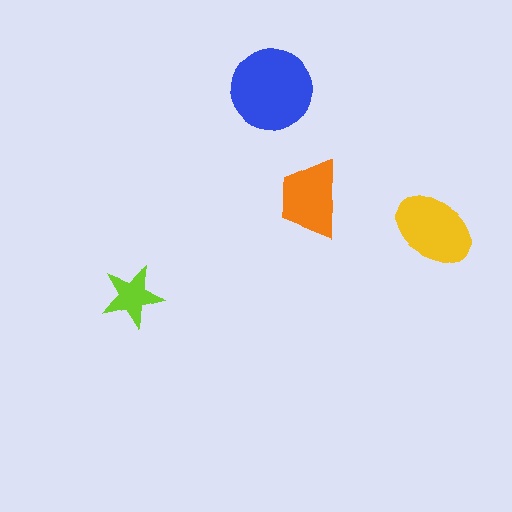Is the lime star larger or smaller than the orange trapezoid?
Smaller.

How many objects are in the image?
There are 4 objects in the image.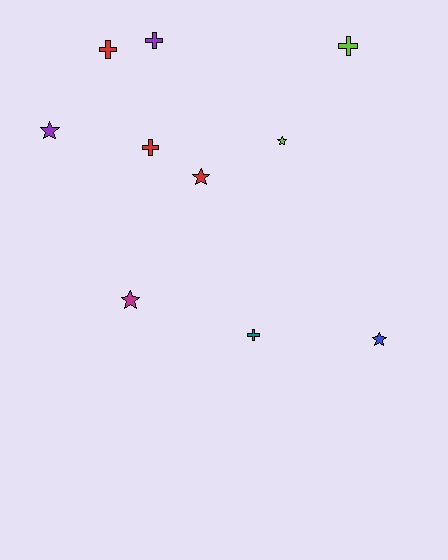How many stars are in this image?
There are 5 stars.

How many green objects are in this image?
There are no green objects.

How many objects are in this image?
There are 10 objects.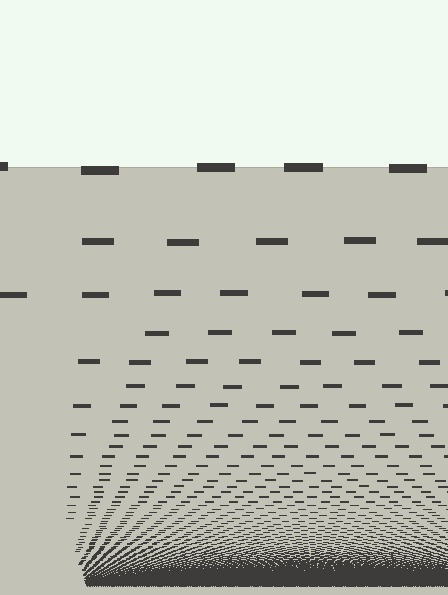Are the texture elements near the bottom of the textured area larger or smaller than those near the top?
Smaller. The gradient is inverted — elements near the bottom are smaller and denser.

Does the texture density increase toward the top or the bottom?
Density increases toward the bottom.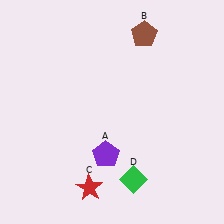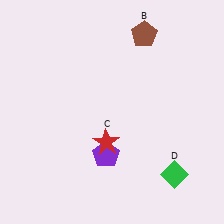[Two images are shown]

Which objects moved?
The objects that moved are: the red star (C), the green diamond (D).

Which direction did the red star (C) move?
The red star (C) moved up.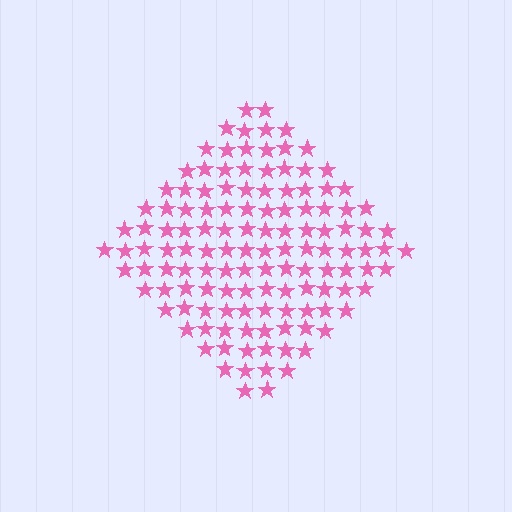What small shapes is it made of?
It is made of small stars.